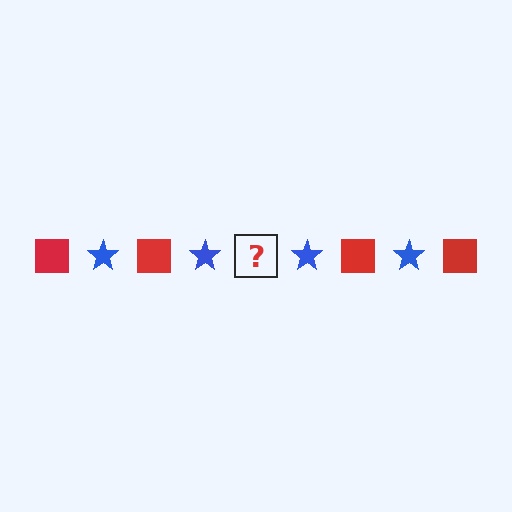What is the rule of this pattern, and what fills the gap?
The rule is that the pattern alternates between red square and blue star. The gap should be filled with a red square.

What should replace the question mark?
The question mark should be replaced with a red square.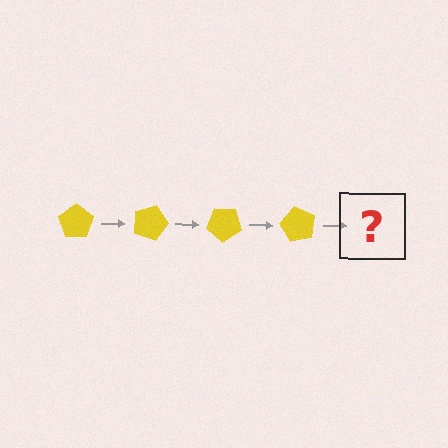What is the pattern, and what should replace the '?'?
The pattern is that the pentagon rotates 20 degrees each step. The '?' should be a yellow pentagon rotated 80 degrees.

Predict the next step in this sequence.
The next step is a yellow pentagon rotated 80 degrees.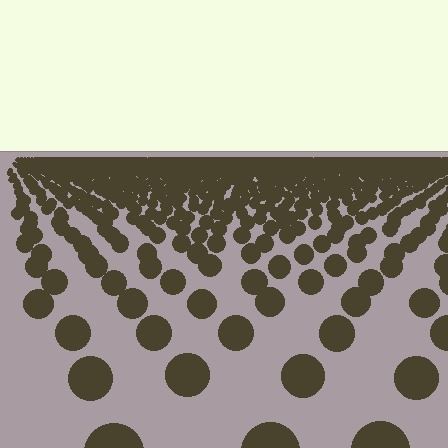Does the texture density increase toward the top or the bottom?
Density increases toward the top.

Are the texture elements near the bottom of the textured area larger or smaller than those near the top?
Larger. Near the bottom, elements are closer to the viewer and appear at a bigger on-screen size.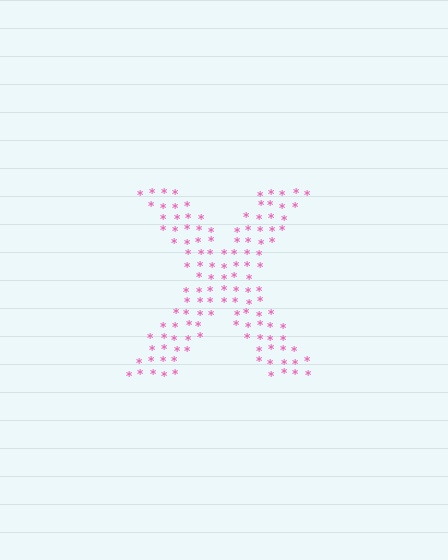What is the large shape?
The large shape is the letter X.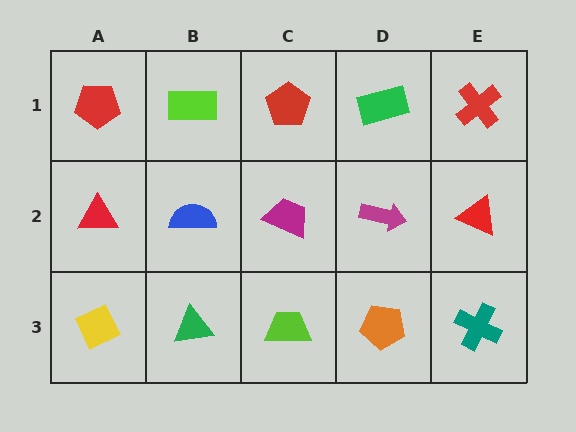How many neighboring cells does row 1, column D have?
3.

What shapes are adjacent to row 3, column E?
A red triangle (row 2, column E), an orange pentagon (row 3, column D).